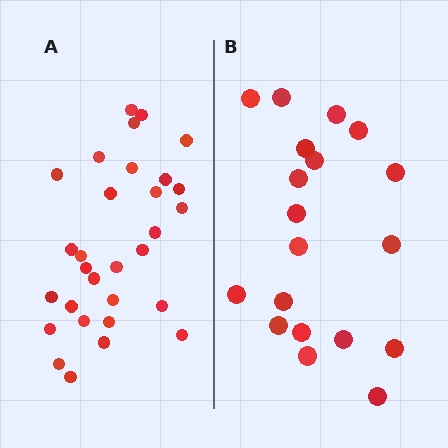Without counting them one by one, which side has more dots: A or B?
Region A (the left region) has more dots.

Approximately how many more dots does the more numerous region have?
Region A has roughly 12 or so more dots than region B.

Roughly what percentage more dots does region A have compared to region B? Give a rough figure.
About 60% more.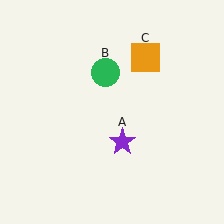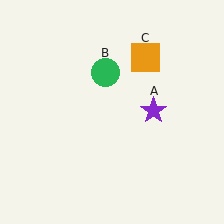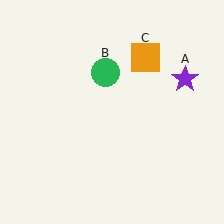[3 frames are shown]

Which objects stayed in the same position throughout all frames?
Green circle (object B) and orange square (object C) remained stationary.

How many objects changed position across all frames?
1 object changed position: purple star (object A).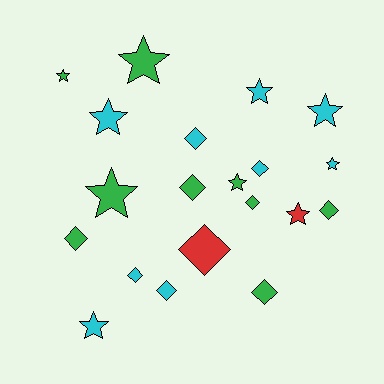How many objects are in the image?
There are 20 objects.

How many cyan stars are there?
There are 5 cyan stars.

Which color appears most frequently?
Green, with 9 objects.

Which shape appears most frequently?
Diamond, with 10 objects.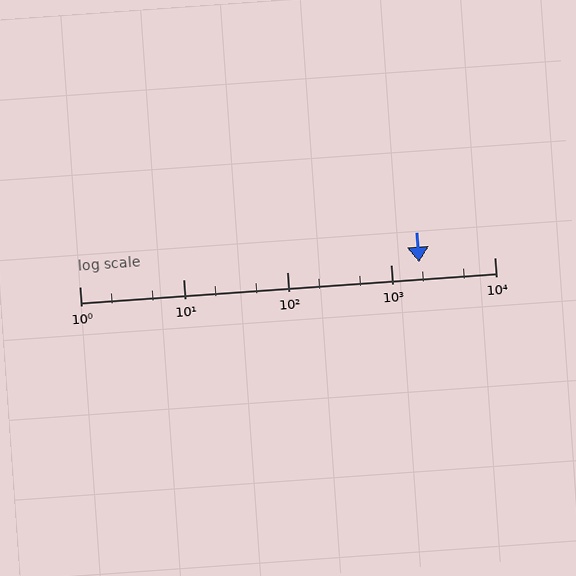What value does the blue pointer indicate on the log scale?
The pointer indicates approximately 1900.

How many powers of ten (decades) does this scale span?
The scale spans 4 decades, from 1 to 10000.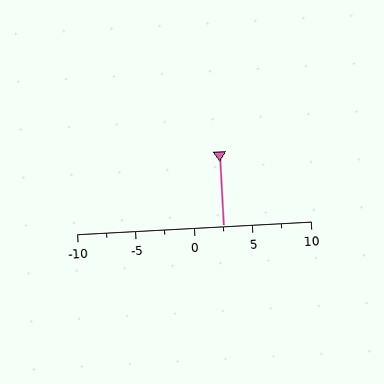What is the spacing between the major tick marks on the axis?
The major ticks are spaced 5 apart.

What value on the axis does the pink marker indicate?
The marker indicates approximately 2.5.